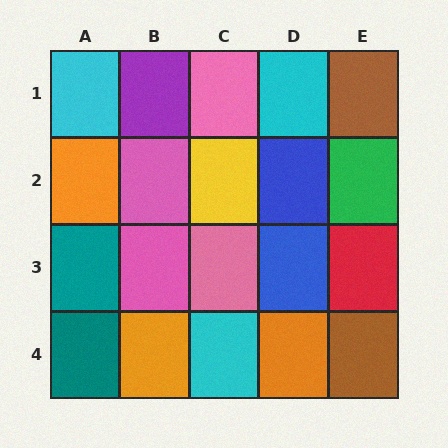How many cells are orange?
3 cells are orange.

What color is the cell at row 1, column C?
Pink.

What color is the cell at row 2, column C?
Yellow.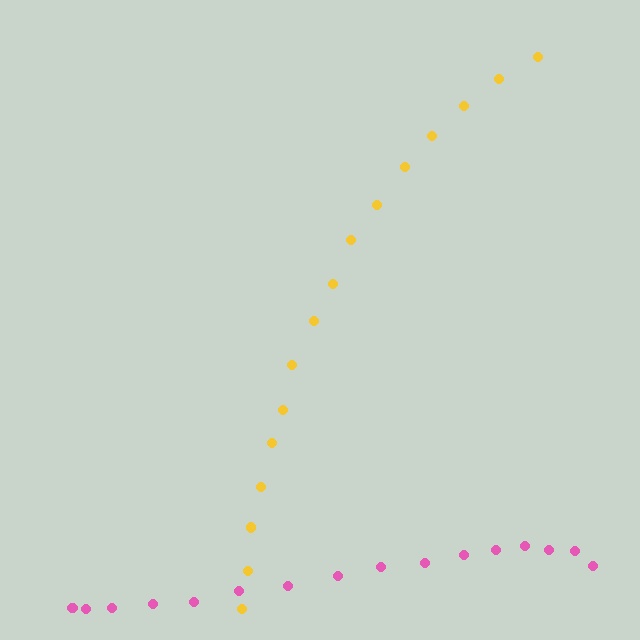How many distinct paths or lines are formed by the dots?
There are 2 distinct paths.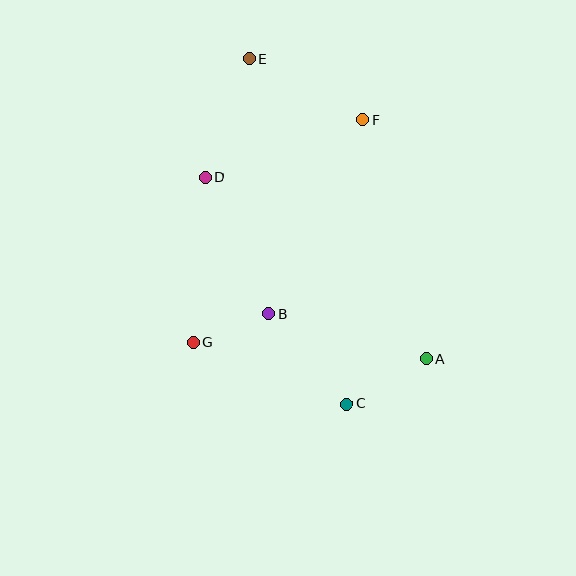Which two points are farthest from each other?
Points C and E are farthest from each other.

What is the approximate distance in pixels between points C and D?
The distance between C and D is approximately 267 pixels.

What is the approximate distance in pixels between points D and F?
The distance between D and F is approximately 167 pixels.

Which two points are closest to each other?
Points B and G are closest to each other.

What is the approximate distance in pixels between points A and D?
The distance between A and D is approximately 286 pixels.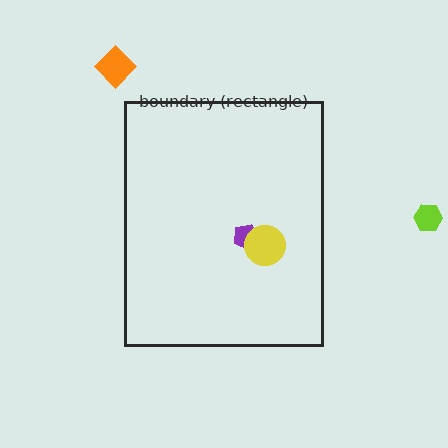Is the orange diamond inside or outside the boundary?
Outside.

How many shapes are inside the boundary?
2 inside, 2 outside.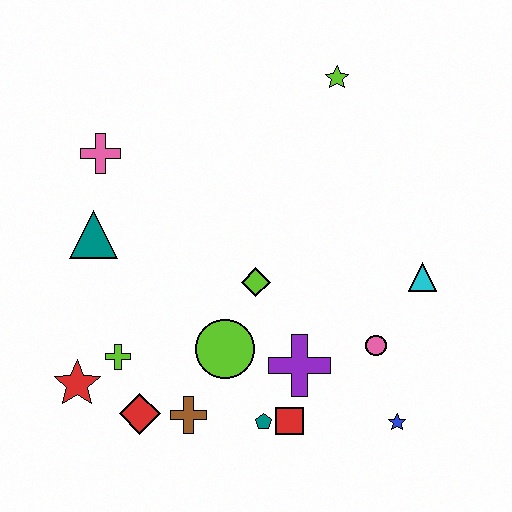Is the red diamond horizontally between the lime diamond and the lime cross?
Yes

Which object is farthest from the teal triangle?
The blue star is farthest from the teal triangle.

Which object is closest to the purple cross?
The red square is closest to the purple cross.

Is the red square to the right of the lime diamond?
Yes